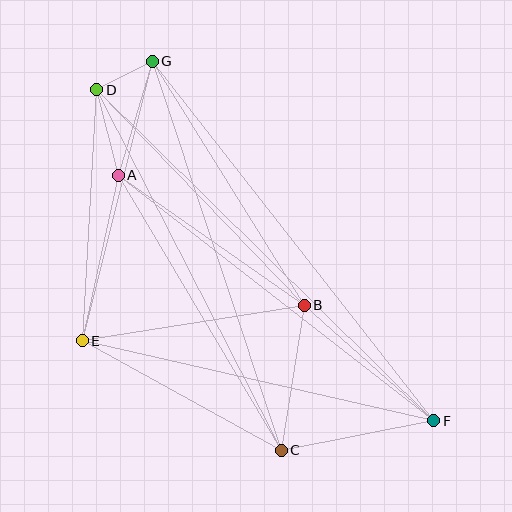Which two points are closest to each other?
Points D and G are closest to each other.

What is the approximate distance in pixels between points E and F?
The distance between E and F is approximately 360 pixels.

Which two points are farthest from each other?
Points D and F are farthest from each other.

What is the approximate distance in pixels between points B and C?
The distance between B and C is approximately 147 pixels.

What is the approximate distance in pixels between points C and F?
The distance between C and F is approximately 155 pixels.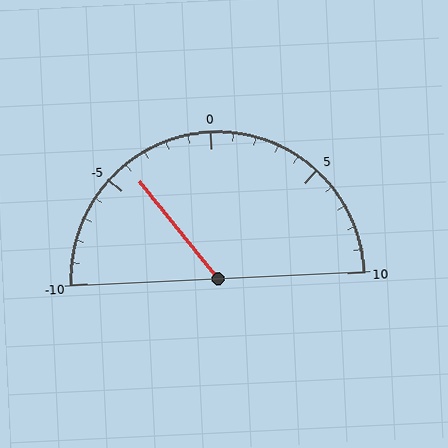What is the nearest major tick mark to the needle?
The nearest major tick mark is -5.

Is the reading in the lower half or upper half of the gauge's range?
The reading is in the lower half of the range (-10 to 10).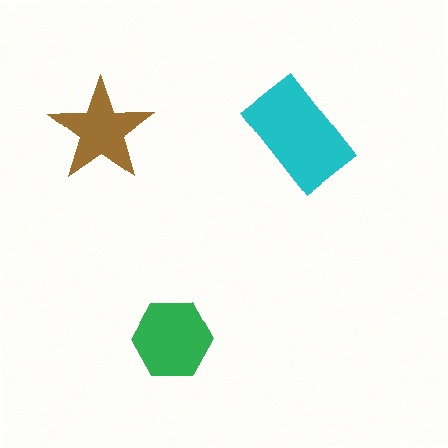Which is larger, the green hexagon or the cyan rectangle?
The cyan rectangle.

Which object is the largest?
The cyan rectangle.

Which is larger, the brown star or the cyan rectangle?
The cyan rectangle.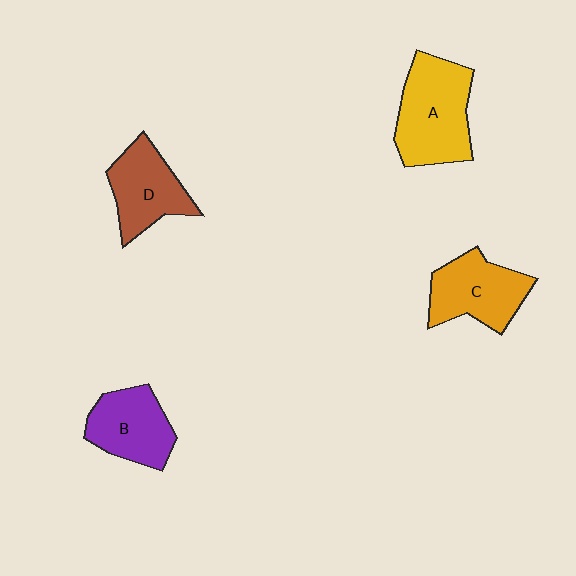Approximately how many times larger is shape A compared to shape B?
Approximately 1.4 times.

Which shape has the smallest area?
Shape B (purple).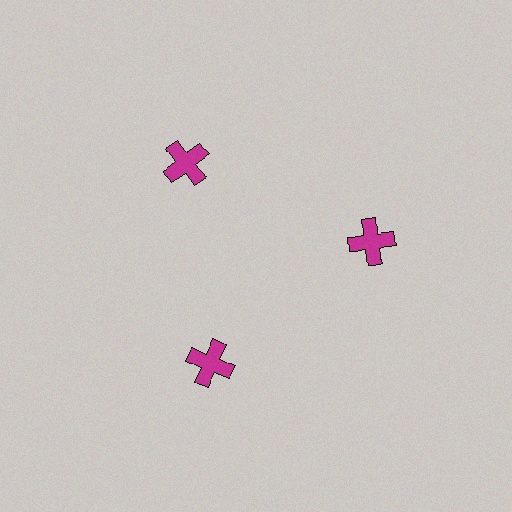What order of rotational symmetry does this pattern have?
This pattern has 3-fold rotational symmetry.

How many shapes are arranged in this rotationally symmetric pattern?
There are 3 shapes, arranged in 3 groups of 1.